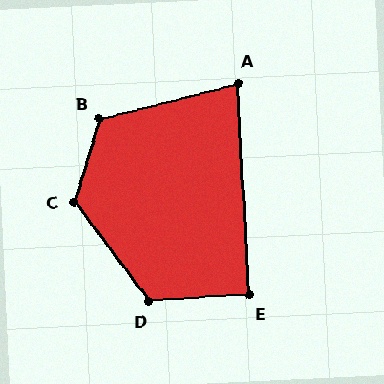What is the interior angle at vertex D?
Approximately 123 degrees (obtuse).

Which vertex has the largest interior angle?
C, at approximately 127 degrees.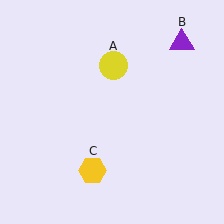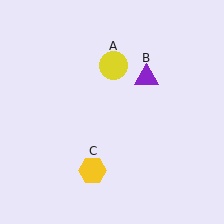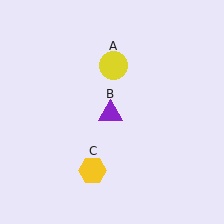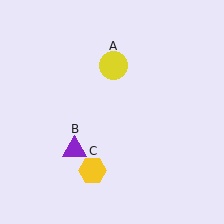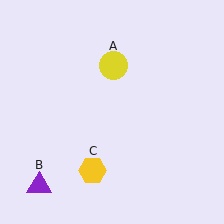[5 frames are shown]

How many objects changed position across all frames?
1 object changed position: purple triangle (object B).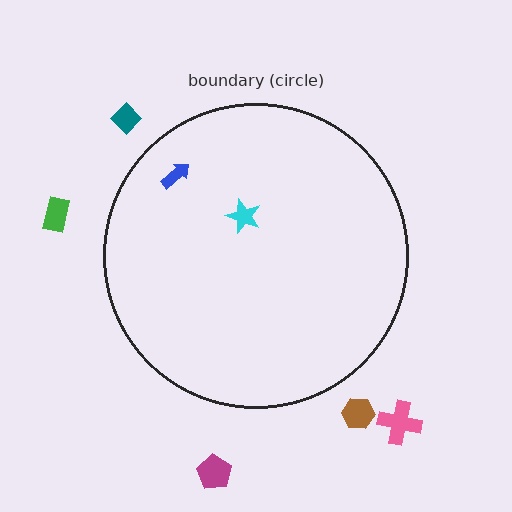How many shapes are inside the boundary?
2 inside, 5 outside.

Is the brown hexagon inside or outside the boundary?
Outside.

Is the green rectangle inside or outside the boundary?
Outside.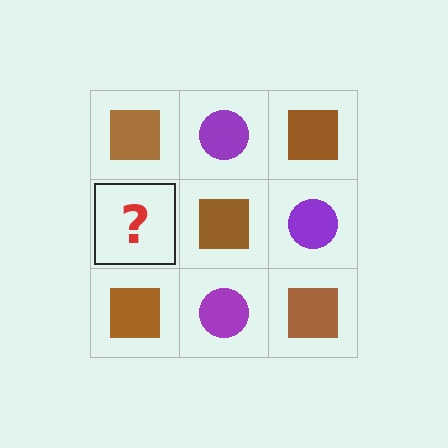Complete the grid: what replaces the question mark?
The question mark should be replaced with a purple circle.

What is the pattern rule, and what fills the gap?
The rule is that it alternates brown square and purple circle in a checkerboard pattern. The gap should be filled with a purple circle.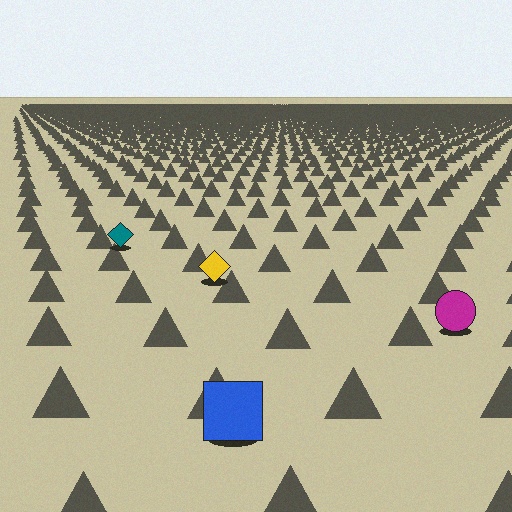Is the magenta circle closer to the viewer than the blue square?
No. The blue square is closer — you can tell from the texture gradient: the ground texture is coarser near it.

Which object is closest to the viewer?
The blue square is closest. The texture marks near it are larger and more spread out.